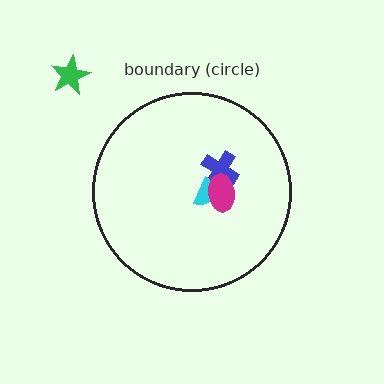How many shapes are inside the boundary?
3 inside, 1 outside.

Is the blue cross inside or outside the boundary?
Inside.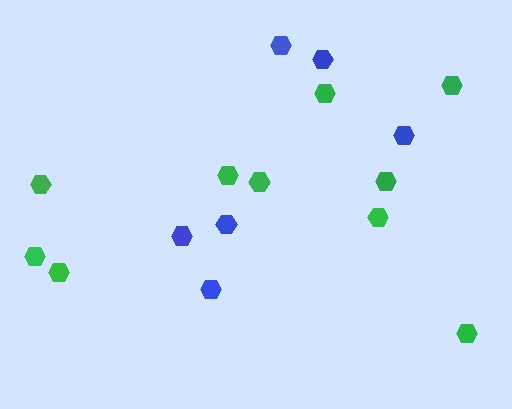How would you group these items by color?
There are 2 groups: one group of blue hexagons (6) and one group of green hexagons (10).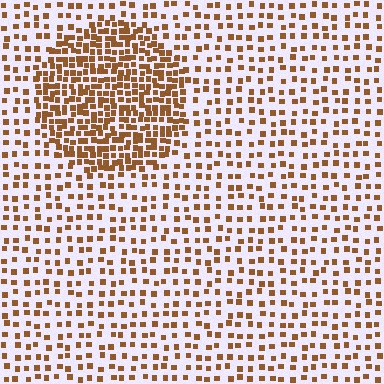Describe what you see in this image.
The image contains small brown elements arranged at two different densities. A circle-shaped region is visible where the elements are more densely packed than the surrounding area.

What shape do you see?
I see a circle.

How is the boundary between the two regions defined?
The boundary is defined by a change in element density (approximately 2.4x ratio). All elements are the same color, size, and shape.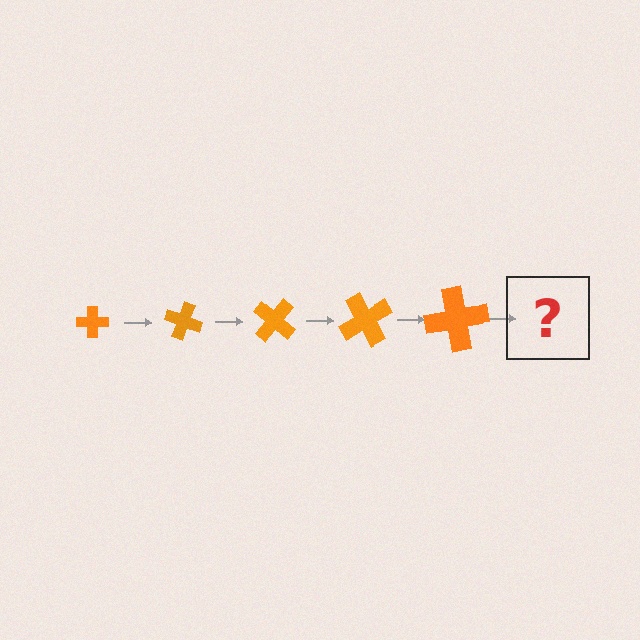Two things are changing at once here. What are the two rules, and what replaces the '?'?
The two rules are that the cross grows larger each step and it rotates 20 degrees each step. The '?' should be a cross, larger than the previous one and rotated 100 degrees from the start.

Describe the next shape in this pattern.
It should be a cross, larger than the previous one and rotated 100 degrees from the start.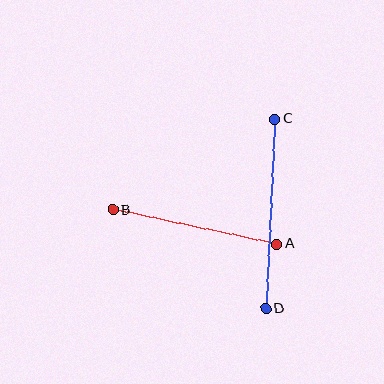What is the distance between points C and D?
The distance is approximately 190 pixels.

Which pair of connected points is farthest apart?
Points C and D are farthest apart.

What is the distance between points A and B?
The distance is approximately 168 pixels.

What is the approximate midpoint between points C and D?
The midpoint is at approximately (270, 214) pixels.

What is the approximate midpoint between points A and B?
The midpoint is at approximately (195, 227) pixels.